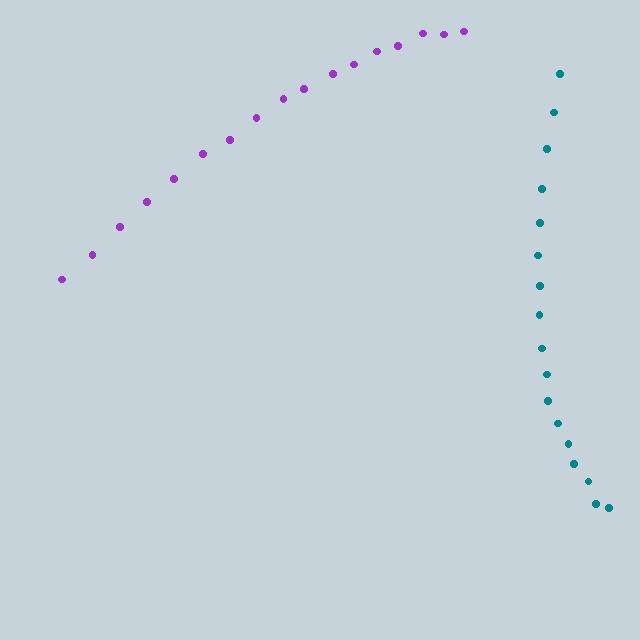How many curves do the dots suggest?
There are 2 distinct paths.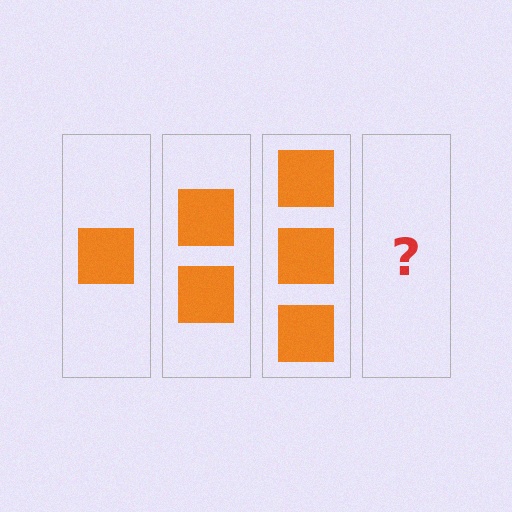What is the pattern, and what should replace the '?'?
The pattern is that each step adds one more square. The '?' should be 4 squares.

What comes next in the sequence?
The next element should be 4 squares.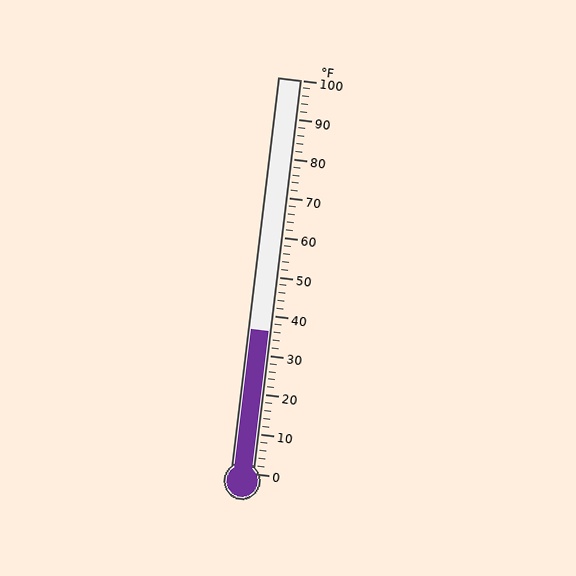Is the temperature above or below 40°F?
The temperature is below 40°F.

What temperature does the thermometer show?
The thermometer shows approximately 36°F.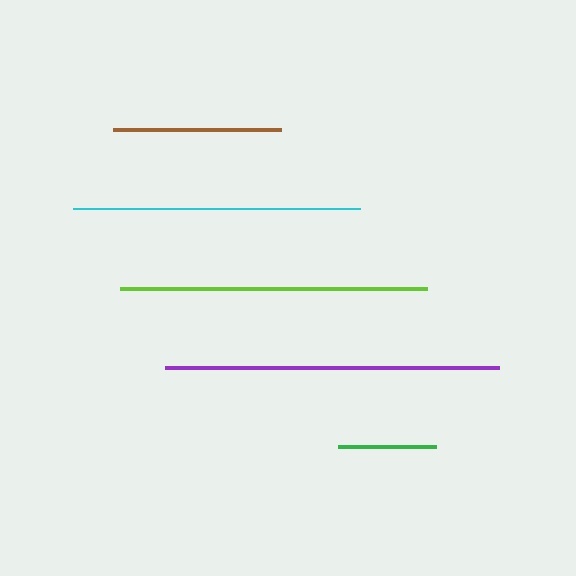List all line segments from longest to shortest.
From longest to shortest: purple, lime, cyan, brown, green.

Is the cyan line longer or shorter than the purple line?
The purple line is longer than the cyan line.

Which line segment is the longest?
The purple line is the longest at approximately 333 pixels.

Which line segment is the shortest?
The green line is the shortest at approximately 98 pixels.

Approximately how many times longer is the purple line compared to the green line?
The purple line is approximately 3.4 times the length of the green line.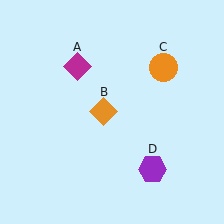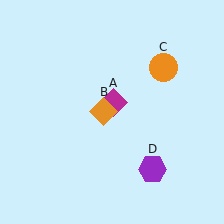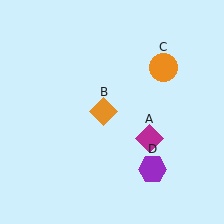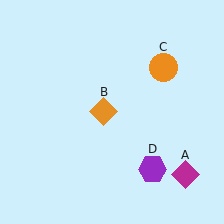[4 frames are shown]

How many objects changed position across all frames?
1 object changed position: magenta diamond (object A).